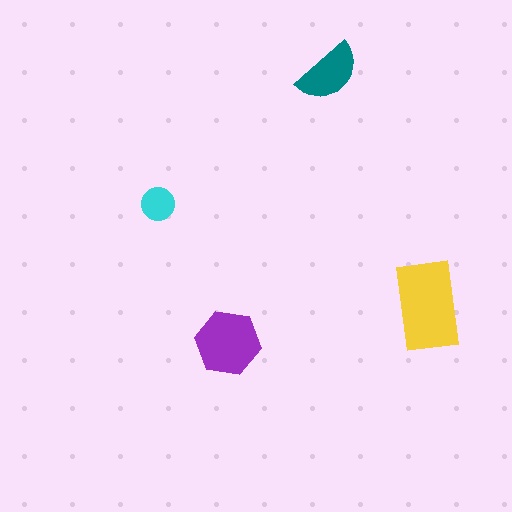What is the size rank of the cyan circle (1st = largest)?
4th.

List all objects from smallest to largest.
The cyan circle, the teal semicircle, the purple hexagon, the yellow rectangle.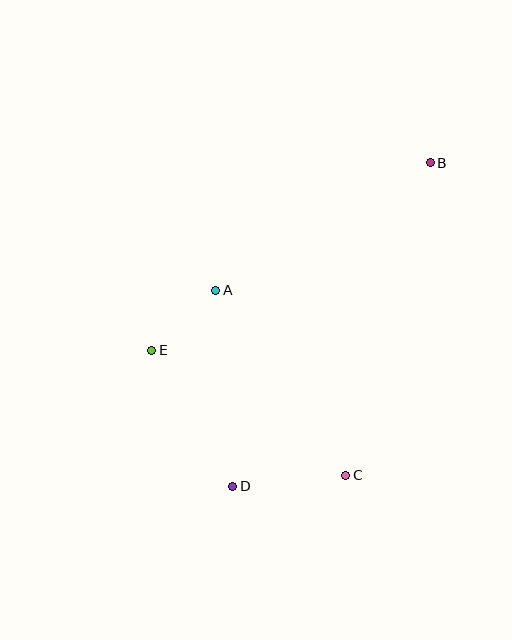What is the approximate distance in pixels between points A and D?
The distance between A and D is approximately 197 pixels.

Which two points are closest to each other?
Points A and E are closest to each other.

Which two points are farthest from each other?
Points B and D are farthest from each other.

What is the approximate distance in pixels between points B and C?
The distance between B and C is approximately 323 pixels.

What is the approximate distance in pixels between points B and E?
The distance between B and E is approximately 336 pixels.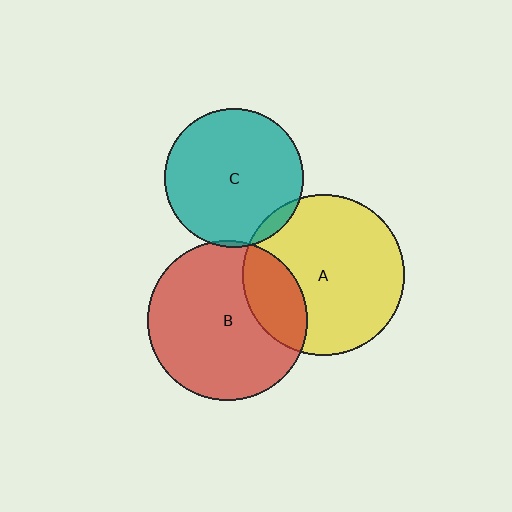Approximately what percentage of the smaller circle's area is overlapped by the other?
Approximately 5%.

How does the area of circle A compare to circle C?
Approximately 1.3 times.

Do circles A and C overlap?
Yes.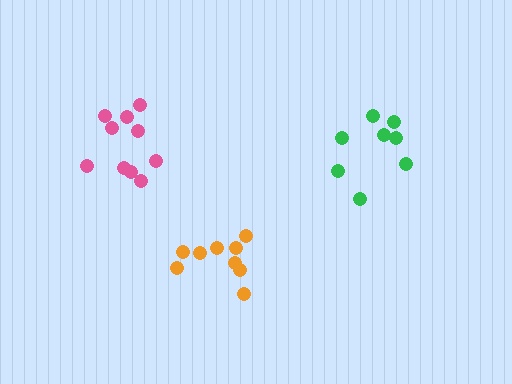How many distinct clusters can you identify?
There are 3 distinct clusters.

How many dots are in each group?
Group 1: 10 dots, Group 2: 9 dots, Group 3: 8 dots (27 total).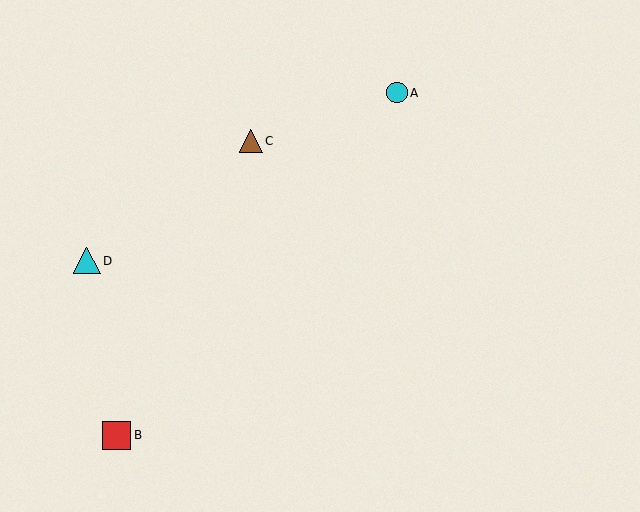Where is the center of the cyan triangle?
The center of the cyan triangle is at (87, 261).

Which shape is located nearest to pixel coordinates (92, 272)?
The cyan triangle (labeled D) at (87, 261) is nearest to that location.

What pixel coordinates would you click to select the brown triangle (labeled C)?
Click at (251, 141) to select the brown triangle C.